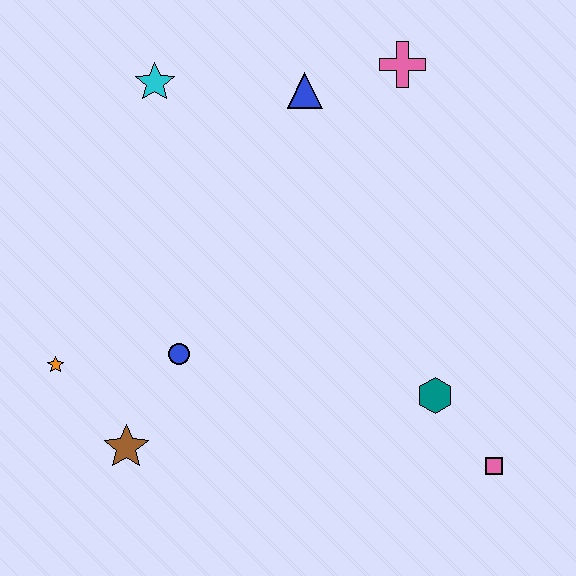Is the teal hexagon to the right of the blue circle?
Yes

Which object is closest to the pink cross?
The blue triangle is closest to the pink cross.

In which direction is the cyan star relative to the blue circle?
The cyan star is above the blue circle.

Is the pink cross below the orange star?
No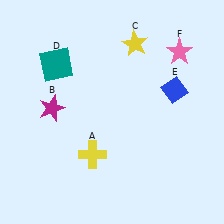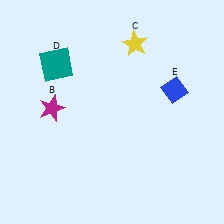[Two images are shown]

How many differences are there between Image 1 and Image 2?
There are 2 differences between the two images.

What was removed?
The pink star (F), the yellow cross (A) were removed in Image 2.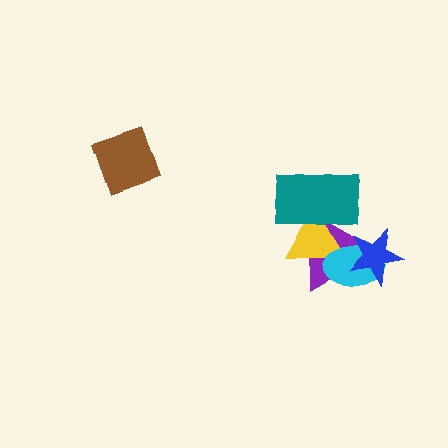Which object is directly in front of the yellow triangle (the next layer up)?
The cyan ellipse is directly in front of the yellow triangle.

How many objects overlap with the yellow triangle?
3 objects overlap with the yellow triangle.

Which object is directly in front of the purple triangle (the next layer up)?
The yellow triangle is directly in front of the purple triangle.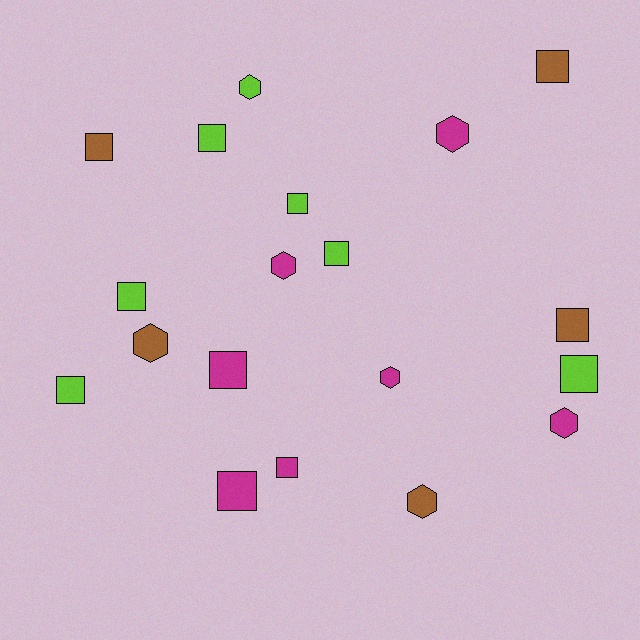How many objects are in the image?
There are 19 objects.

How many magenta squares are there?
There are 3 magenta squares.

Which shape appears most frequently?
Square, with 12 objects.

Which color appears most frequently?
Lime, with 7 objects.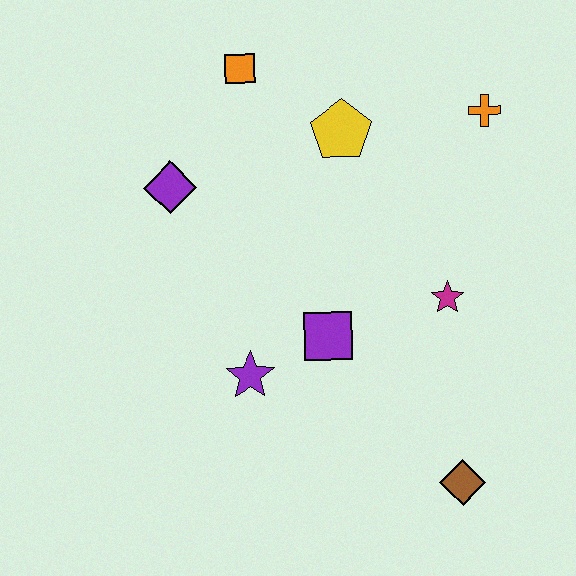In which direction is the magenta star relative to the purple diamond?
The magenta star is to the right of the purple diamond.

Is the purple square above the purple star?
Yes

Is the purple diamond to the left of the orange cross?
Yes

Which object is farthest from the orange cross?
The brown diamond is farthest from the orange cross.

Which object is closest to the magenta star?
The purple square is closest to the magenta star.